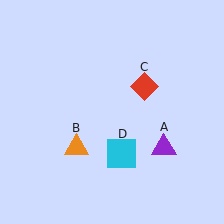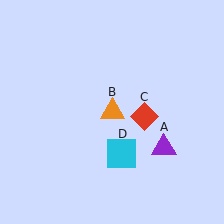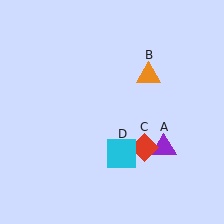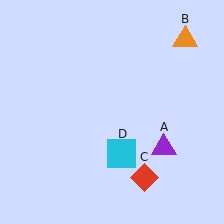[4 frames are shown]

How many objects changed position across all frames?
2 objects changed position: orange triangle (object B), red diamond (object C).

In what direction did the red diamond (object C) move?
The red diamond (object C) moved down.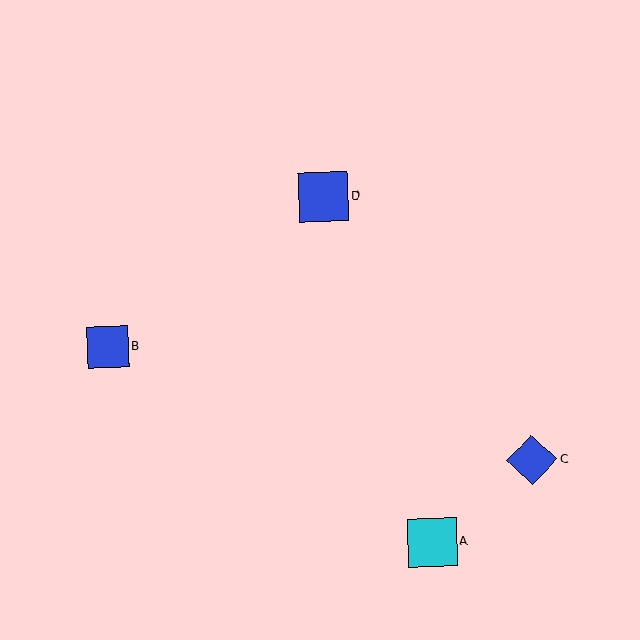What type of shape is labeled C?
Shape C is a blue diamond.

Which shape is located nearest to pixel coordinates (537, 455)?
The blue diamond (labeled C) at (532, 460) is nearest to that location.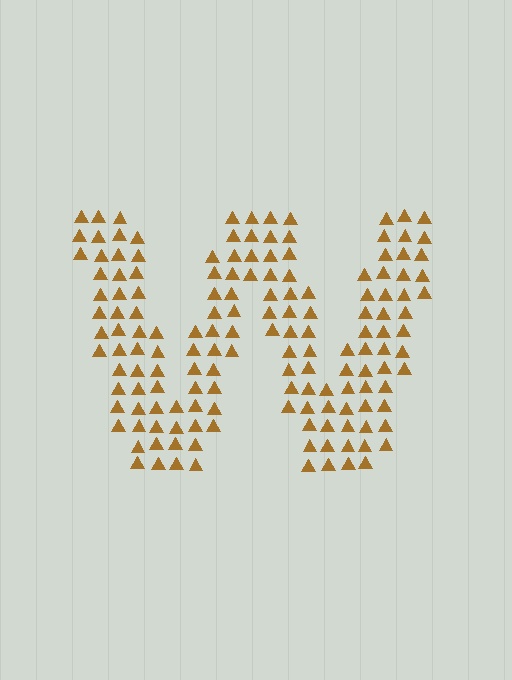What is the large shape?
The large shape is the letter W.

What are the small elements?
The small elements are triangles.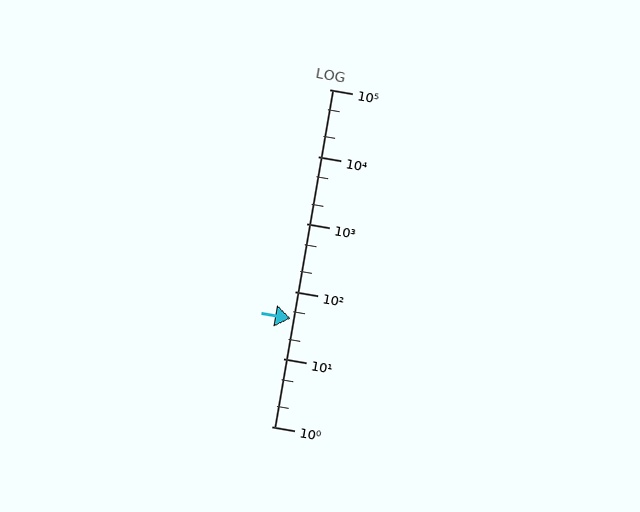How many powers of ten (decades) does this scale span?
The scale spans 5 decades, from 1 to 100000.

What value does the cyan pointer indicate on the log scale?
The pointer indicates approximately 40.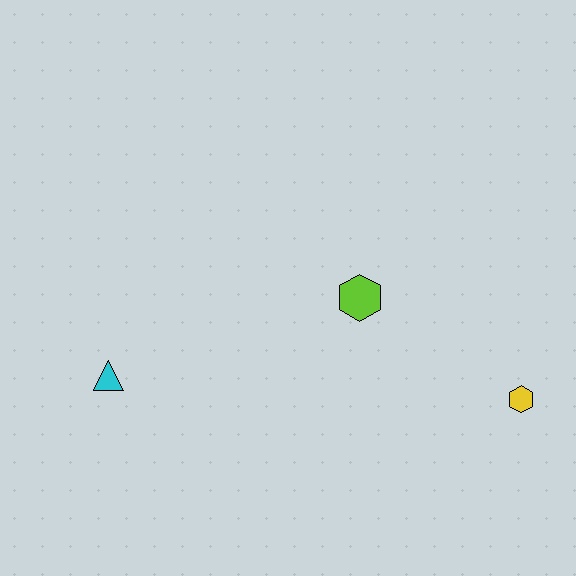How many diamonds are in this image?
There are no diamonds.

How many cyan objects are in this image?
There is 1 cyan object.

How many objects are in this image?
There are 3 objects.